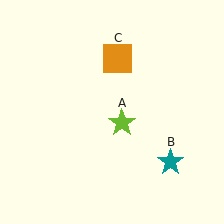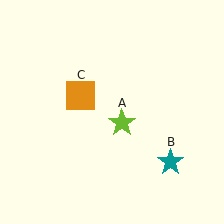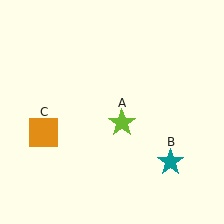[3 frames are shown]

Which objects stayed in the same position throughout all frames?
Lime star (object A) and teal star (object B) remained stationary.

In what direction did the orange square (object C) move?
The orange square (object C) moved down and to the left.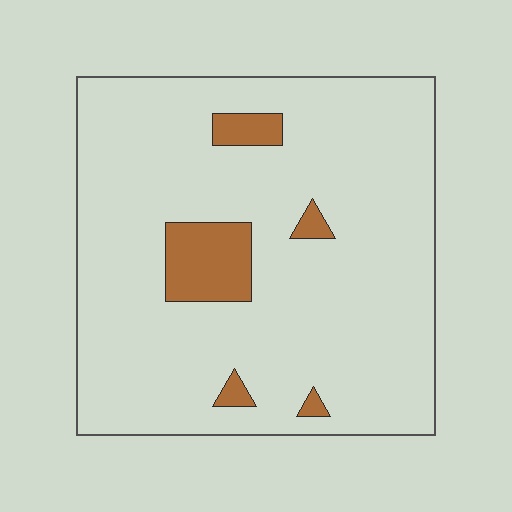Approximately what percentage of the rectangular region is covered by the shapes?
Approximately 10%.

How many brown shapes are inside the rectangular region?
5.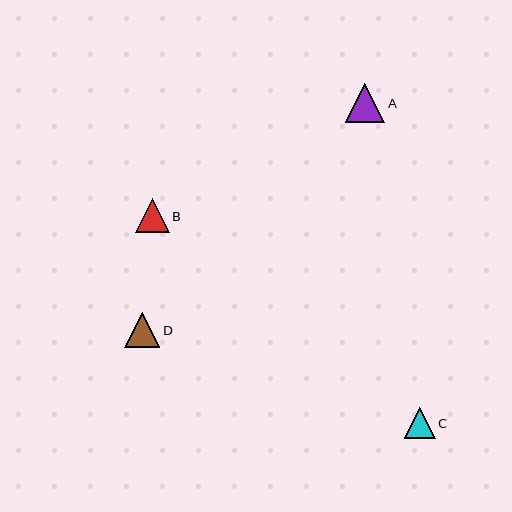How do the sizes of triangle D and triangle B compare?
Triangle D and triangle B are approximately the same size.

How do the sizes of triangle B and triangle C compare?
Triangle B and triangle C are approximately the same size.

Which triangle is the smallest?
Triangle C is the smallest with a size of approximately 31 pixels.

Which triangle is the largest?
Triangle A is the largest with a size of approximately 40 pixels.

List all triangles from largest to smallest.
From largest to smallest: A, D, B, C.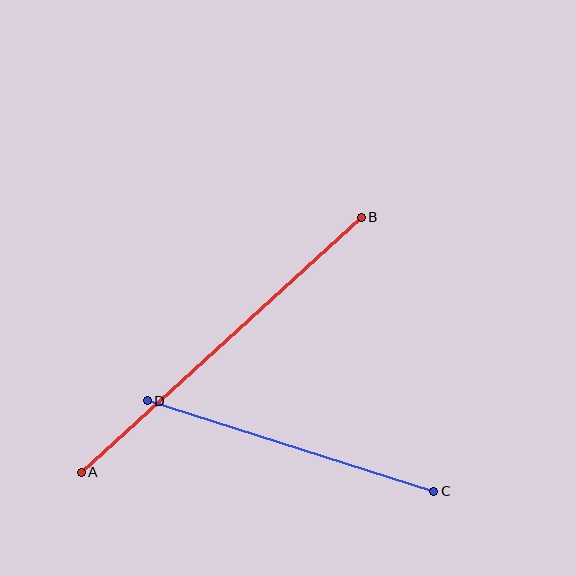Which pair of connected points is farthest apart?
Points A and B are farthest apart.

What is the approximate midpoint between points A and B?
The midpoint is at approximately (221, 345) pixels.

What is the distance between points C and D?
The distance is approximately 300 pixels.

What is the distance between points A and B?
The distance is approximately 378 pixels.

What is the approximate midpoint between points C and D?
The midpoint is at approximately (290, 446) pixels.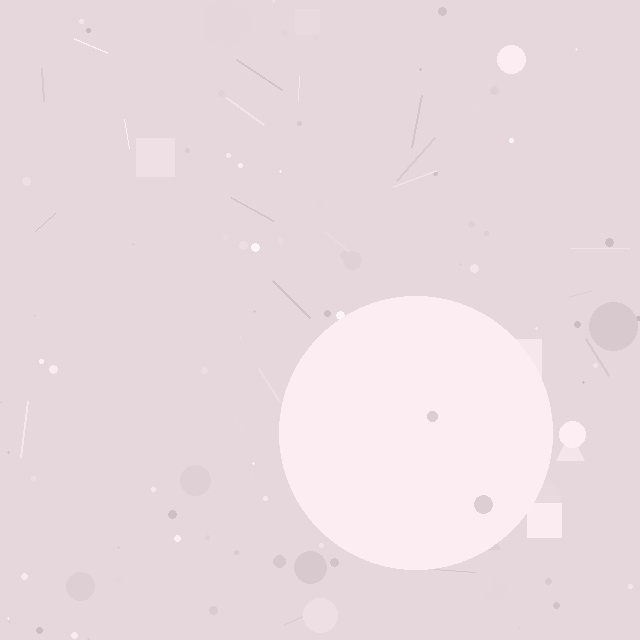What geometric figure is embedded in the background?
A circle is embedded in the background.